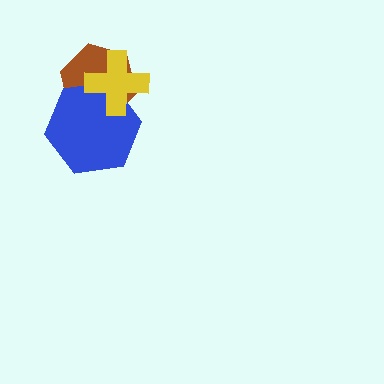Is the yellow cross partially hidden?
No, no other shape covers it.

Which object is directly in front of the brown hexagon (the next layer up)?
The blue hexagon is directly in front of the brown hexagon.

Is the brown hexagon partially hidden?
Yes, it is partially covered by another shape.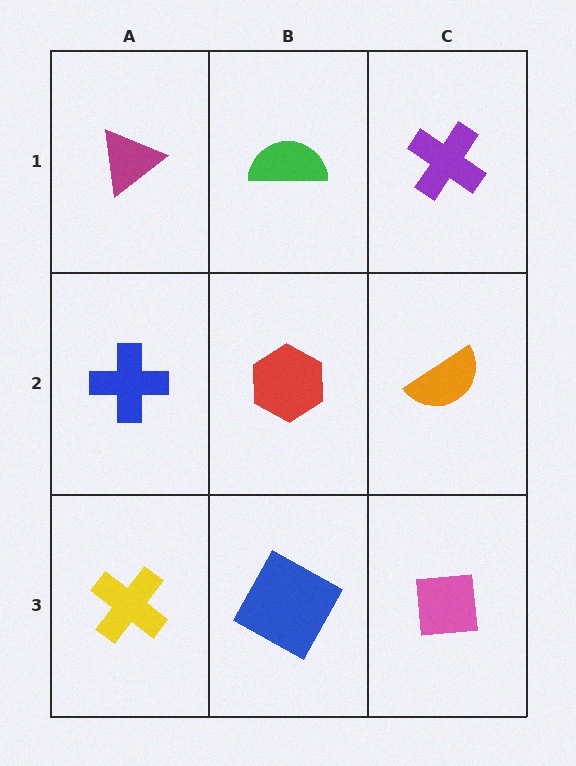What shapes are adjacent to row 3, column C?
An orange semicircle (row 2, column C), a blue square (row 3, column B).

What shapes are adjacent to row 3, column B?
A red hexagon (row 2, column B), a yellow cross (row 3, column A), a pink square (row 3, column C).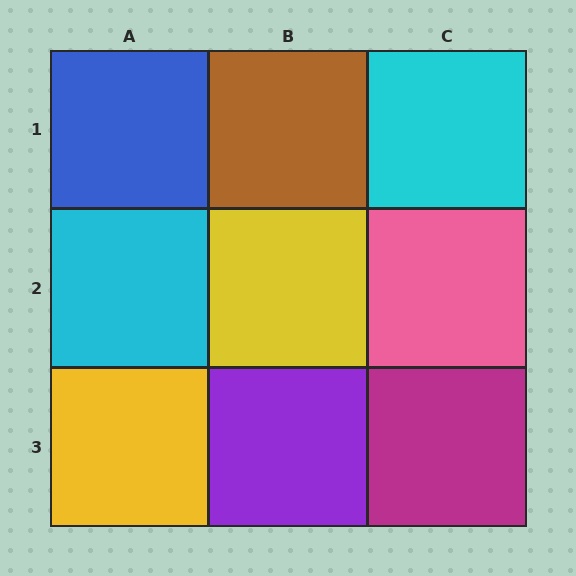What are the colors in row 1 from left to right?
Blue, brown, cyan.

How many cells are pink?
1 cell is pink.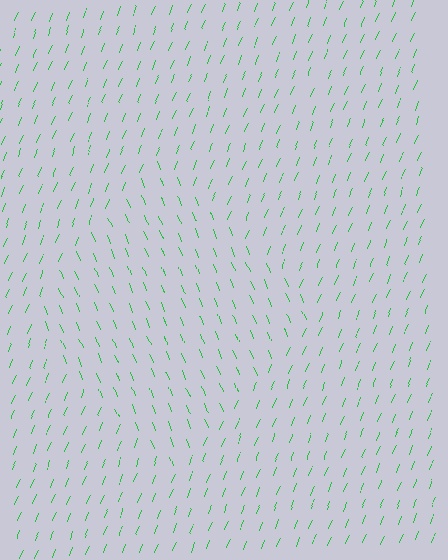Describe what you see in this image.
The image is filled with small green line segments. A diamond region in the image has lines oriented differently from the surrounding lines, creating a visible texture boundary.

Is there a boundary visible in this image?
Yes, there is a texture boundary formed by a change in line orientation.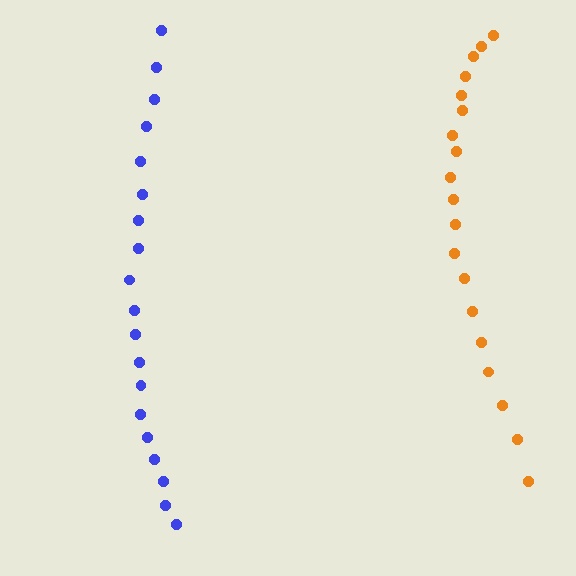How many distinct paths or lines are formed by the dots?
There are 2 distinct paths.